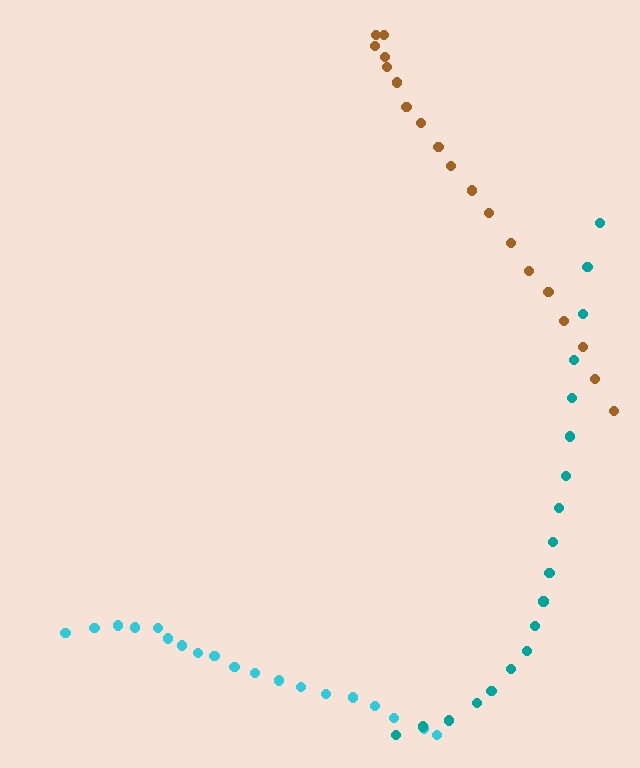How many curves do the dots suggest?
There are 3 distinct paths.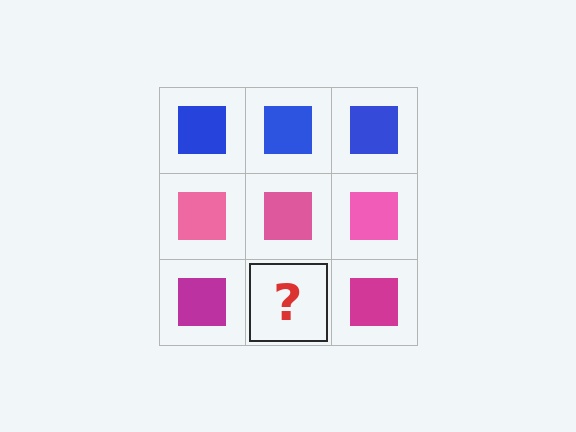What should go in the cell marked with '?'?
The missing cell should contain a magenta square.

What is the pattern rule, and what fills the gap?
The rule is that each row has a consistent color. The gap should be filled with a magenta square.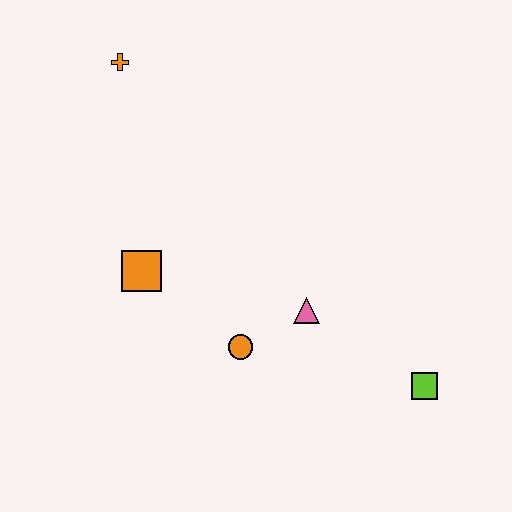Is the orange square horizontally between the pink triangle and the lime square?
No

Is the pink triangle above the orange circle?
Yes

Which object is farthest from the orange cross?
The lime square is farthest from the orange cross.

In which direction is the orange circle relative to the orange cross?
The orange circle is below the orange cross.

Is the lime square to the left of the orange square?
No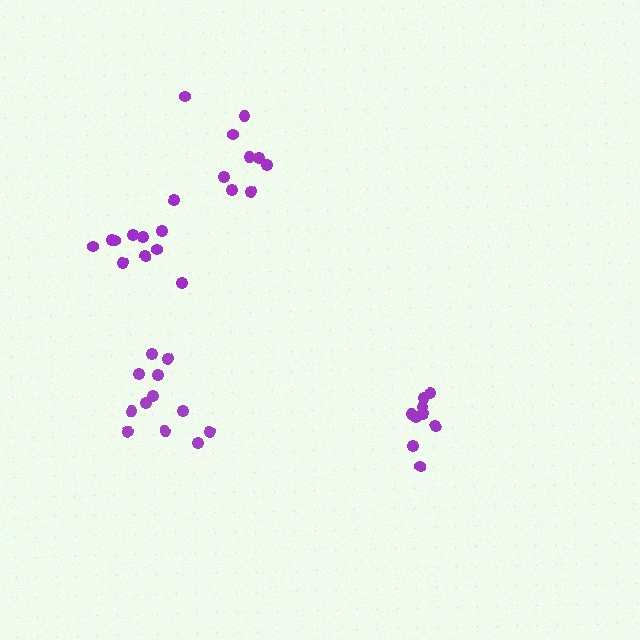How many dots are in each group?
Group 1: 12 dots, Group 2: 9 dots, Group 3: 11 dots, Group 4: 9 dots (41 total).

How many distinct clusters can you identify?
There are 4 distinct clusters.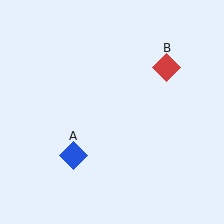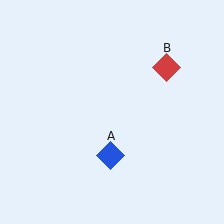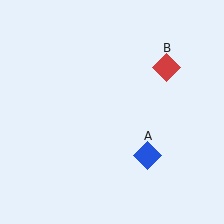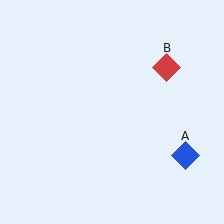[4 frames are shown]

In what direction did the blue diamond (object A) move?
The blue diamond (object A) moved right.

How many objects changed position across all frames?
1 object changed position: blue diamond (object A).